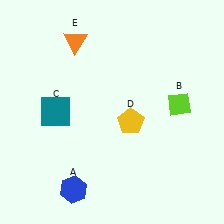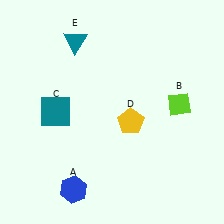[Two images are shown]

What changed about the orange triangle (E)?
In Image 1, E is orange. In Image 2, it changed to teal.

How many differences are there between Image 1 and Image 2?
There is 1 difference between the two images.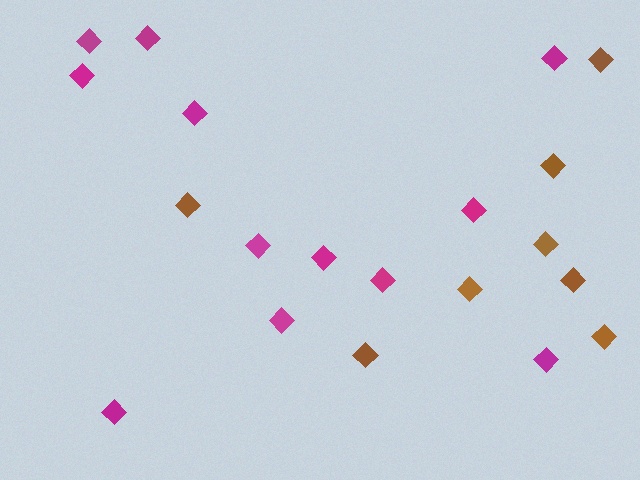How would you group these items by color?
There are 2 groups: one group of magenta diamonds (12) and one group of brown diamonds (8).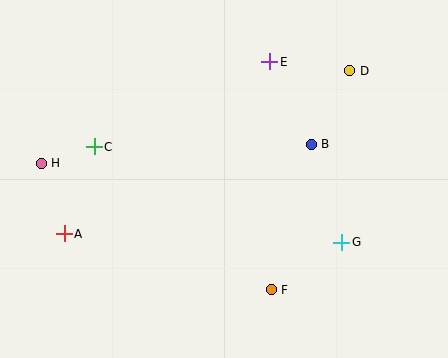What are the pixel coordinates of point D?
Point D is at (350, 71).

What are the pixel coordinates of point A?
Point A is at (64, 234).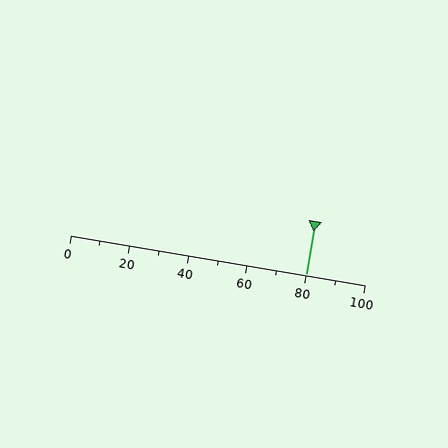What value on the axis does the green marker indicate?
The marker indicates approximately 80.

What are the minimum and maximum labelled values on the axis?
The axis runs from 0 to 100.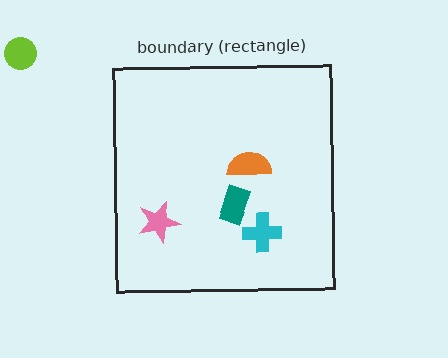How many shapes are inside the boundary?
4 inside, 1 outside.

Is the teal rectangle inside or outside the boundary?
Inside.